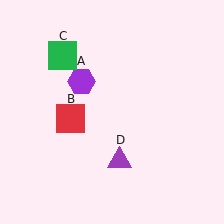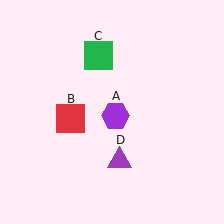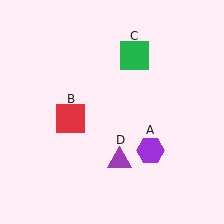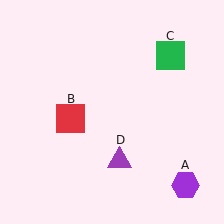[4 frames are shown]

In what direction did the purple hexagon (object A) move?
The purple hexagon (object A) moved down and to the right.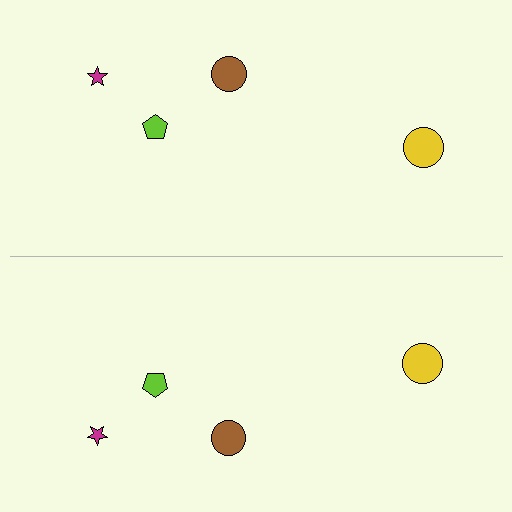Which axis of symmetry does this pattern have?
The pattern has a horizontal axis of symmetry running through the center of the image.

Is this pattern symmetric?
Yes, this pattern has bilateral (reflection) symmetry.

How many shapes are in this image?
There are 8 shapes in this image.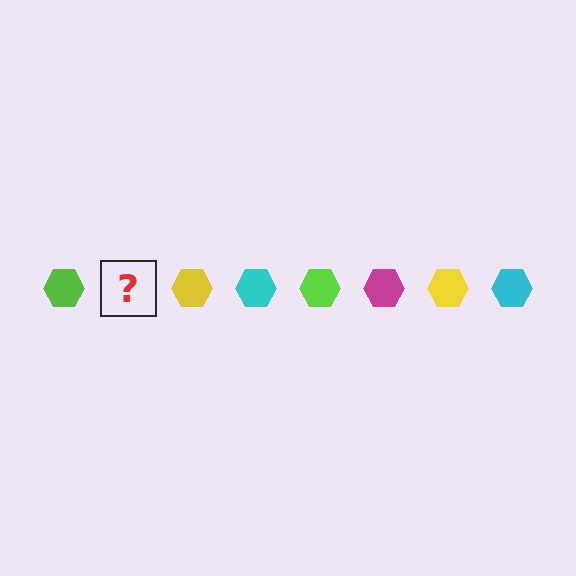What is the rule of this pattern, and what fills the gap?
The rule is that the pattern cycles through lime, magenta, yellow, cyan hexagons. The gap should be filled with a magenta hexagon.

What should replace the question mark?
The question mark should be replaced with a magenta hexagon.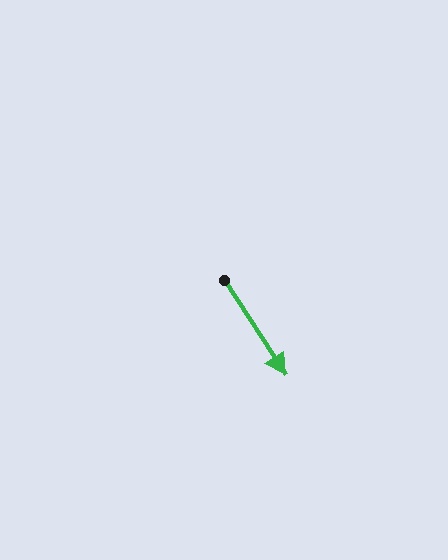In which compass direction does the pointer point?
Southeast.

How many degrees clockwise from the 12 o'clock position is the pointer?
Approximately 147 degrees.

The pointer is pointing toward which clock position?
Roughly 5 o'clock.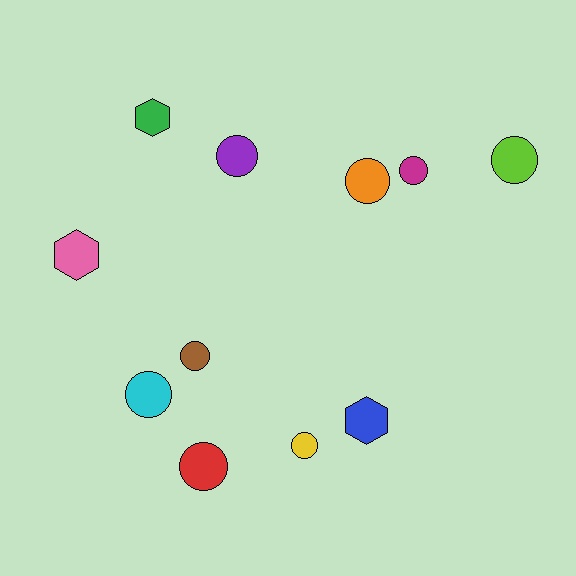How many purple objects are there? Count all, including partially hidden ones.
There is 1 purple object.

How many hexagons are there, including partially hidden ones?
There are 3 hexagons.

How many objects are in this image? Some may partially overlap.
There are 11 objects.